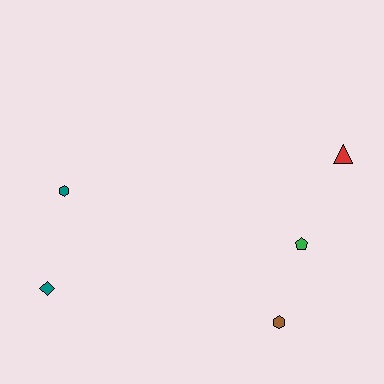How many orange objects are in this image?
There are no orange objects.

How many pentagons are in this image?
There is 1 pentagon.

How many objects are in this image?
There are 5 objects.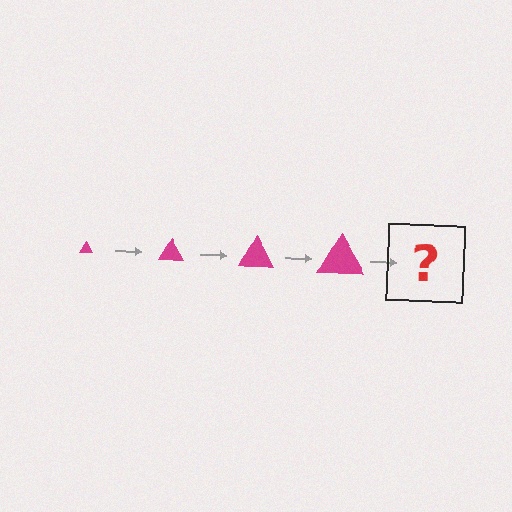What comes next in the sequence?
The next element should be a magenta triangle, larger than the previous one.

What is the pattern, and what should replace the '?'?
The pattern is that the triangle gets progressively larger each step. The '?' should be a magenta triangle, larger than the previous one.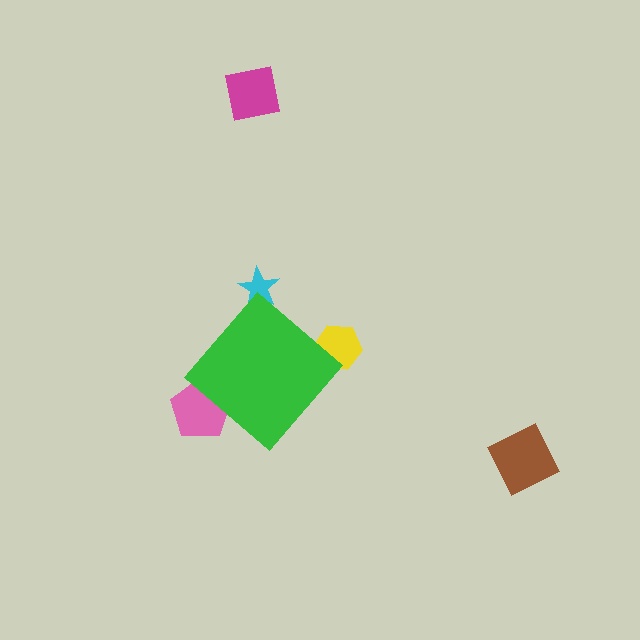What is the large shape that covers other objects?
A green diamond.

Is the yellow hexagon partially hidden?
Yes, the yellow hexagon is partially hidden behind the green diamond.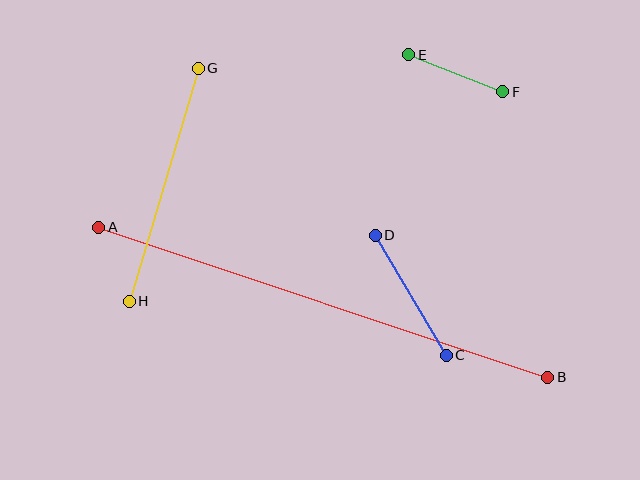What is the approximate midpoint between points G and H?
The midpoint is at approximately (164, 185) pixels.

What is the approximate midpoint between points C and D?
The midpoint is at approximately (411, 295) pixels.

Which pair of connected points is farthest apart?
Points A and B are farthest apart.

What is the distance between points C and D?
The distance is approximately 139 pixels.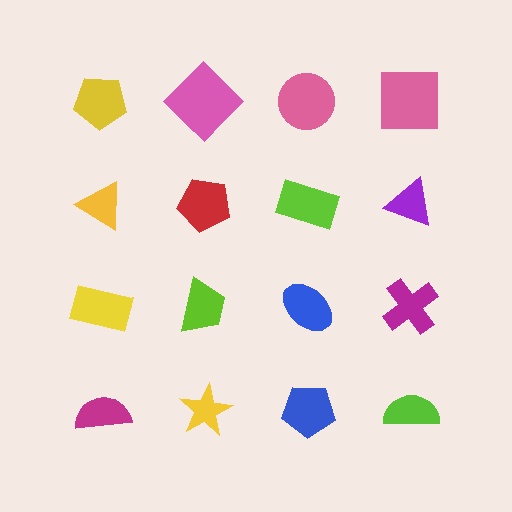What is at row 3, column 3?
A blue ellipse.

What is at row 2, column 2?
A red pentagon.